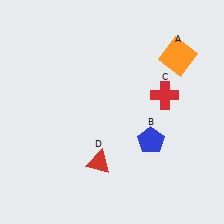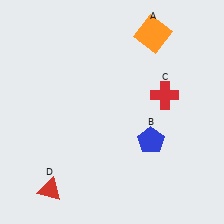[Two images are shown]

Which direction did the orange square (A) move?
The orange square (A) moved left.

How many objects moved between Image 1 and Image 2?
2 objects moved between the two images.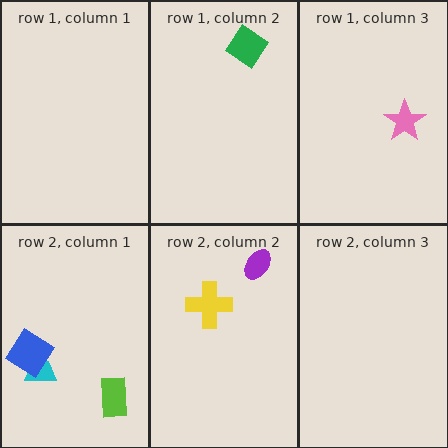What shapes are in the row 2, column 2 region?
The yellow cross, the purple ellipse.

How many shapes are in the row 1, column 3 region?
1.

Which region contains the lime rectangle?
The row 2, column 1 region.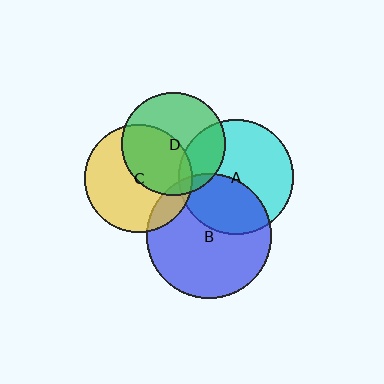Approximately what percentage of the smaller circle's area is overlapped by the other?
Approximately 15%.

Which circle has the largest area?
Circle B (blue).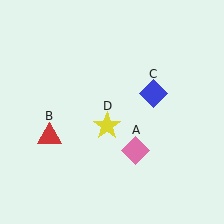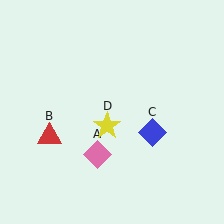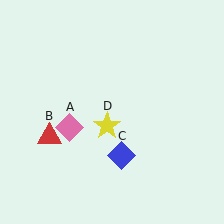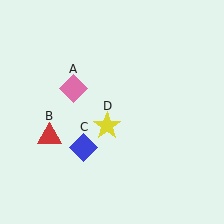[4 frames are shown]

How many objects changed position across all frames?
2 objects changed position: pink diamond (object A), blue diamond (object C).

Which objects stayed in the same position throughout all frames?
Red triangle (object B) and yellow star (object D) remained stationary.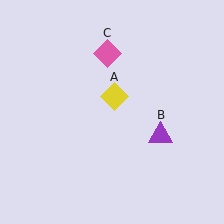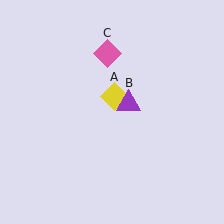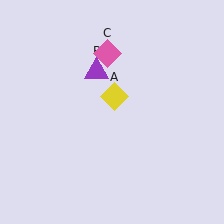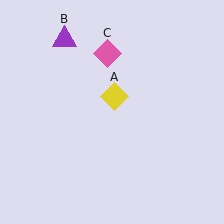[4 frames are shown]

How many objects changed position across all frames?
1 object changed position: purple triangle (object B).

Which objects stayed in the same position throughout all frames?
Yellow diamond (object A) and pink diamond (object C) remained stationary.